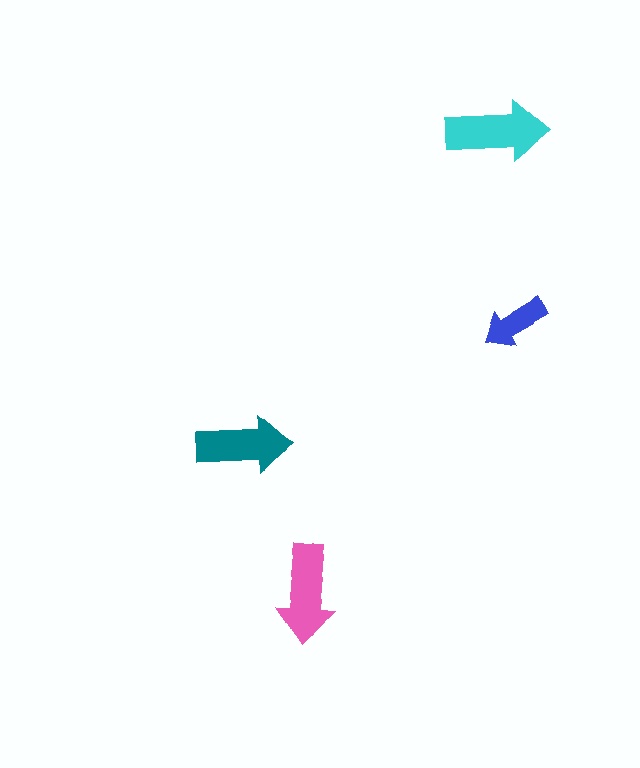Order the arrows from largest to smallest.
the cyan one, the pink one, the teal one, the blue one.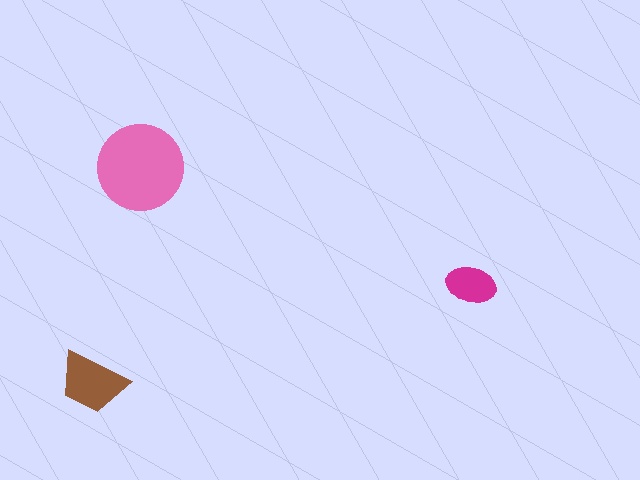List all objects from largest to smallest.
The pink circle, the brown trapezoid, the magenta ellipse.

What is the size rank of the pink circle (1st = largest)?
1st.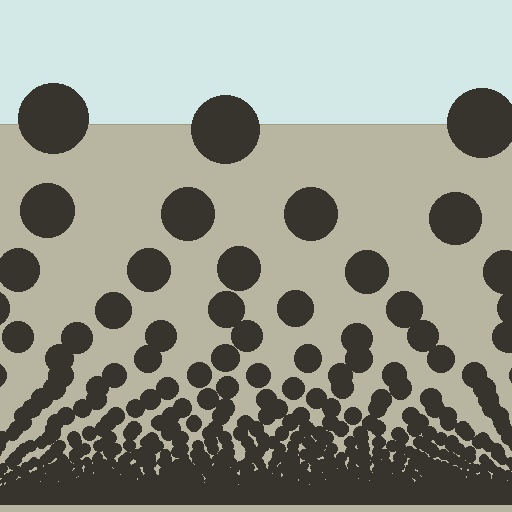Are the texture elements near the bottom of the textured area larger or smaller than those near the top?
Smaller. The gradient is inverted — elements near the bottom are smaller and denser.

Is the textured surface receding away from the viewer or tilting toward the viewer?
The surface appears to tilt toward the viewer. Texture elements get larger and sparser toward the top.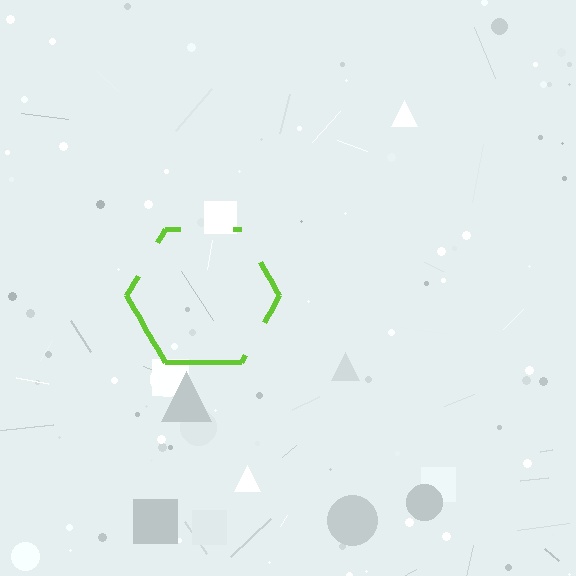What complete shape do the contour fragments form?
The contour fragments form a hexagon.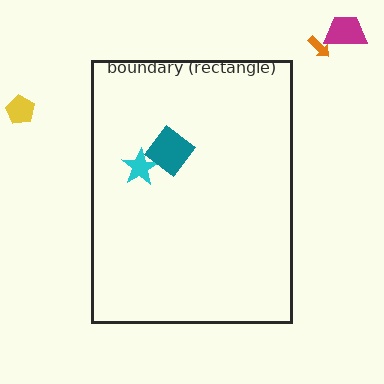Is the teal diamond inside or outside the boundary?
Inside.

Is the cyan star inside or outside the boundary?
Inside.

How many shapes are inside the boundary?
3 inside, 3 outside.